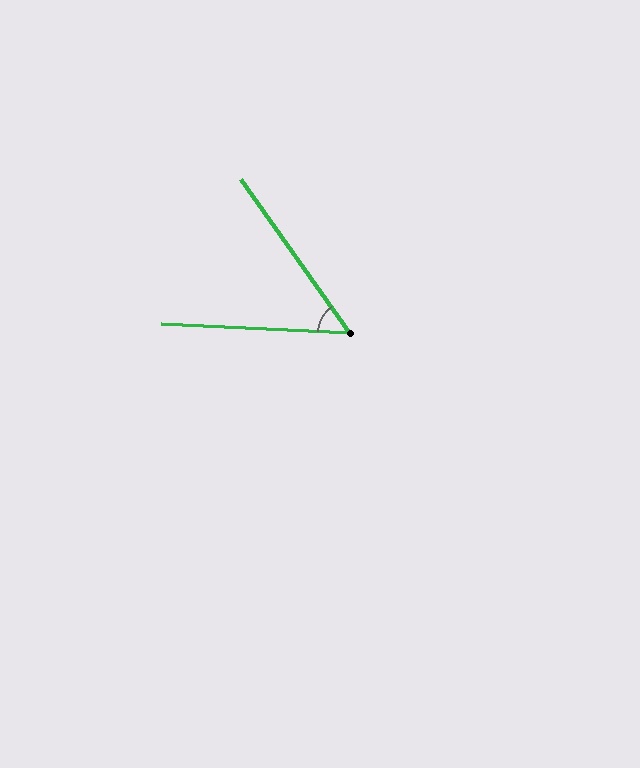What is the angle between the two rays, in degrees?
Approximately 52 degrees.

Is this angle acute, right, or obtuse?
It is acute.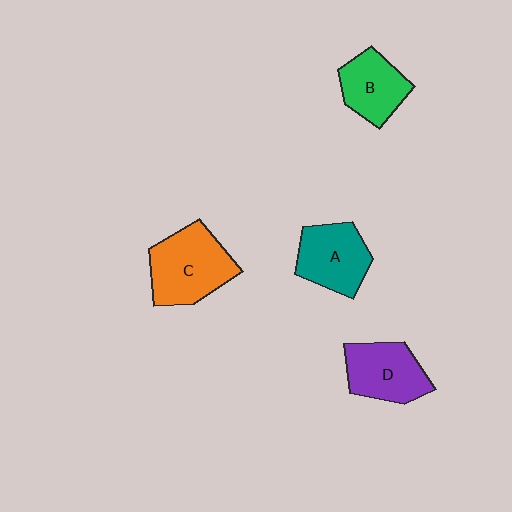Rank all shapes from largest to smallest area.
From largest to smallest: C (orange), D (purple), A (teal), B (green).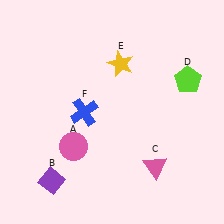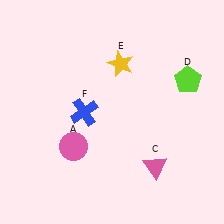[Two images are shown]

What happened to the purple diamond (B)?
The purple diamond (B) was removed in Image 2. It was in the bottom-left area of Image 1.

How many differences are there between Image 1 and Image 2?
There is 1 difference between the two images.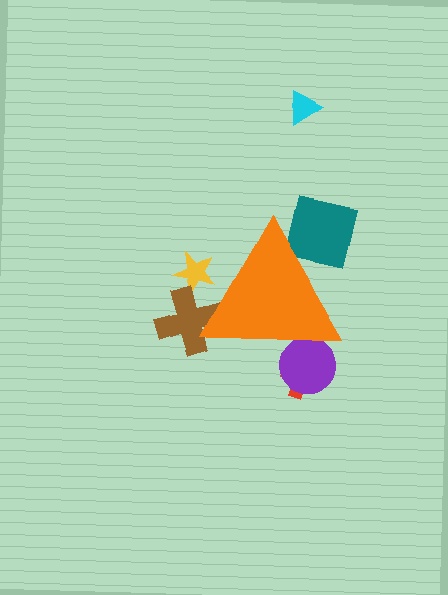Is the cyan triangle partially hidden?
No, the cyan triangle is fully visible.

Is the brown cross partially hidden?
Yes, the brown cross is partially hidden behind the orange triangle.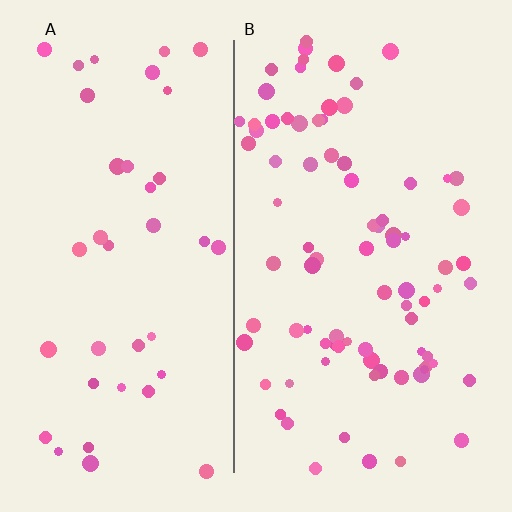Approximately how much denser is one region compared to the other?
Approximately 2.1× — region B over region A.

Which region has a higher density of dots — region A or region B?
B (the right).